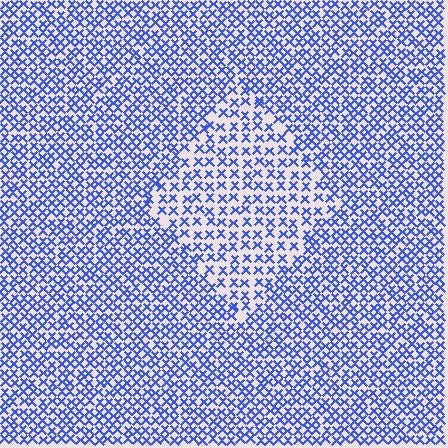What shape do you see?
I see a diamond.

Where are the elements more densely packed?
The elements are more densely packed outside the diamond boundary.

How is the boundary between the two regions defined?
The boundary is defined by a change in element density (approximately 1.6x ratio). All elements are the same color, size, and shape.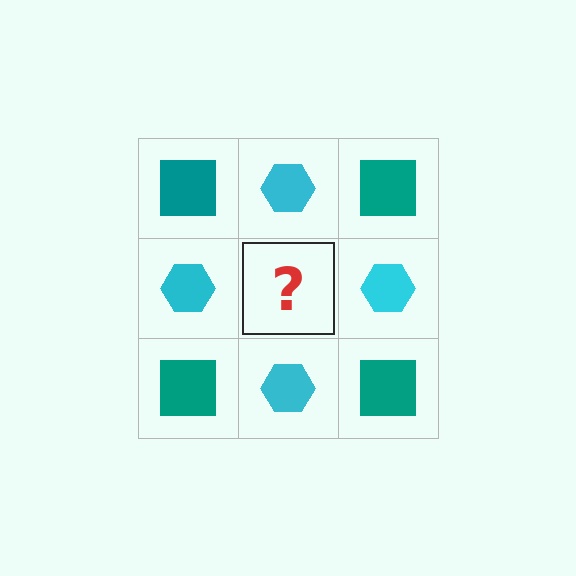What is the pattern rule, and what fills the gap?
The rule is that it alternates teal square and cyan hexagon in a checkerboard pattern. The gap should be filled with a teal square.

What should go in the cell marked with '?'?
The missing cell should contain a teal square.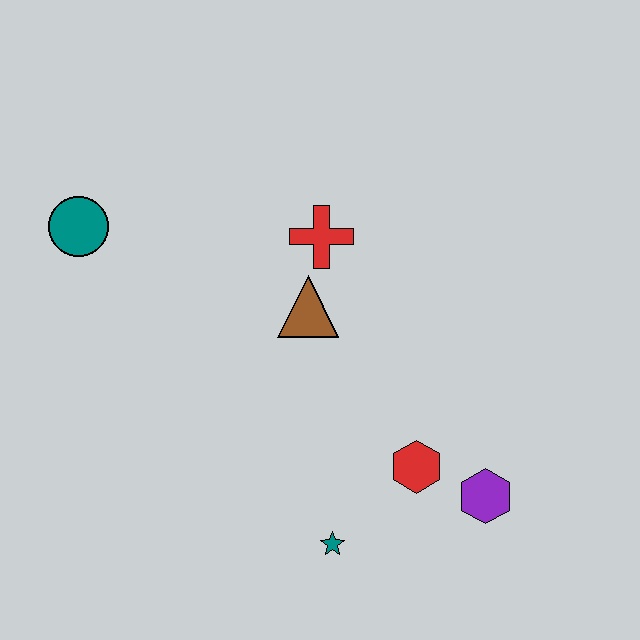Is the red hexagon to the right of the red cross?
Yes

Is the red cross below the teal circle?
Yes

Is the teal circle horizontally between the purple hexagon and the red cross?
No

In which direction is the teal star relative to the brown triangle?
The teal star is below the brown triangle.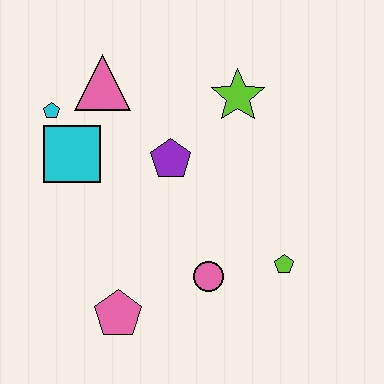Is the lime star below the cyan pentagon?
No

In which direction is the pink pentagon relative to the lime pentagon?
The pink pentagon is to the left of the lime pentagon.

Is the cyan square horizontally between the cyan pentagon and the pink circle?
Yes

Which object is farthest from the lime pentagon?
The cyan pentagon is farthest from the lime pentagon.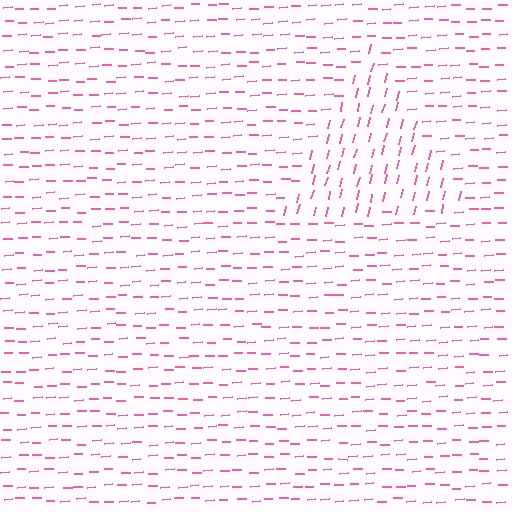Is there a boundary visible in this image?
Yes, there is a texture boundary formed by a change in line orientation.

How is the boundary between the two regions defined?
The boundary is defined purely by a change in line orientation (approximately 73 degrees difference). All lines are the same color and thickness.